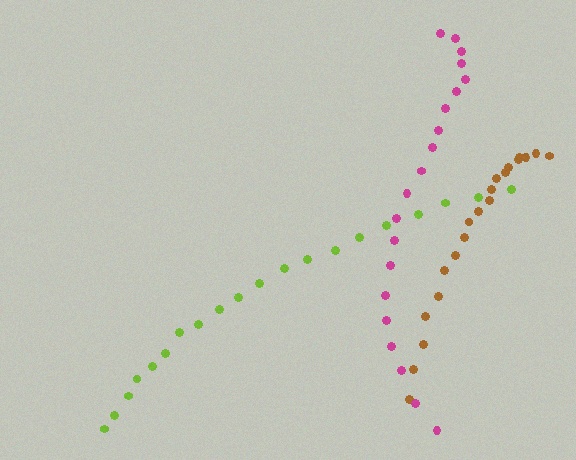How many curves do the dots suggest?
There are 3 distinct paths.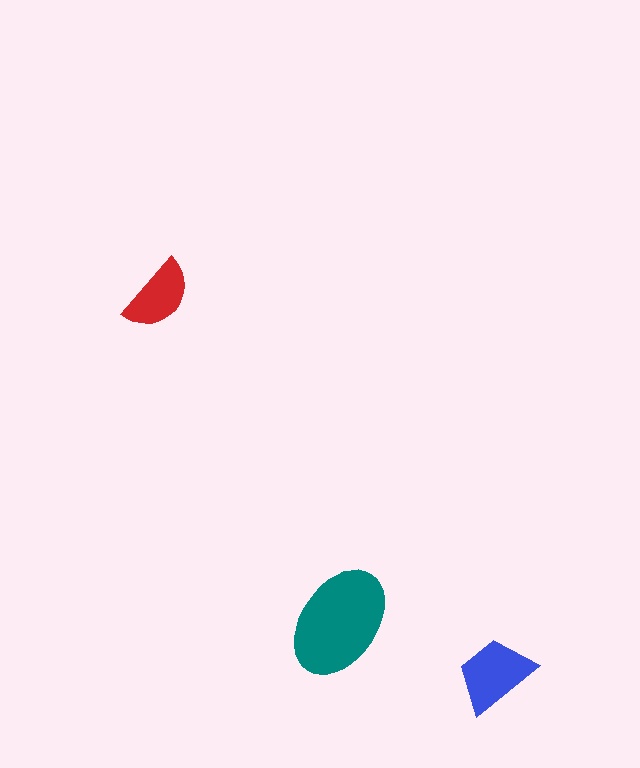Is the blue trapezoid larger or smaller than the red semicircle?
Larger.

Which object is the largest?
The teal ellipse.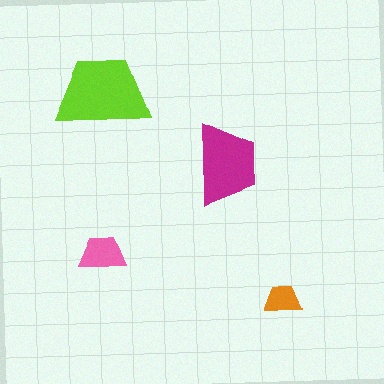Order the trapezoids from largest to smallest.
the lime one, the magenta one, the pink one, the orange one.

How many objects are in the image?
There are 4 objects in the image.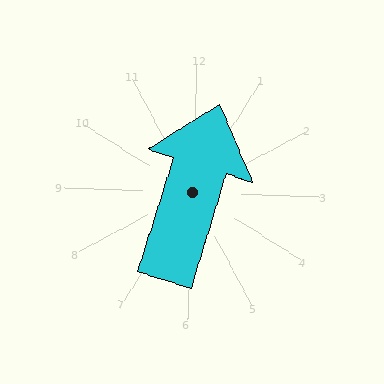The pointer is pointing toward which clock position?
Roughly 1 o'clock.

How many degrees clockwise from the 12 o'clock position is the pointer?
Approximately 15 degrees.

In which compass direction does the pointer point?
North.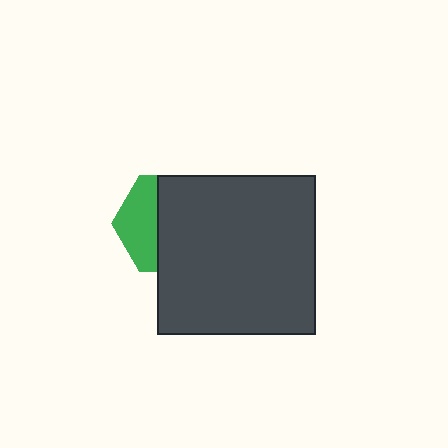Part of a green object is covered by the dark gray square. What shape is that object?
It is a hexagon.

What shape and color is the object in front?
The object in front is a dark gray square.